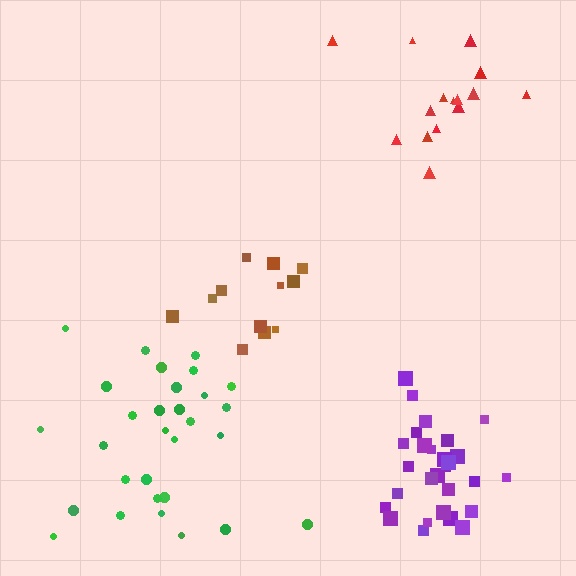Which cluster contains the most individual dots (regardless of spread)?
Green (30).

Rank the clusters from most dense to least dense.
purple, brown, green, red.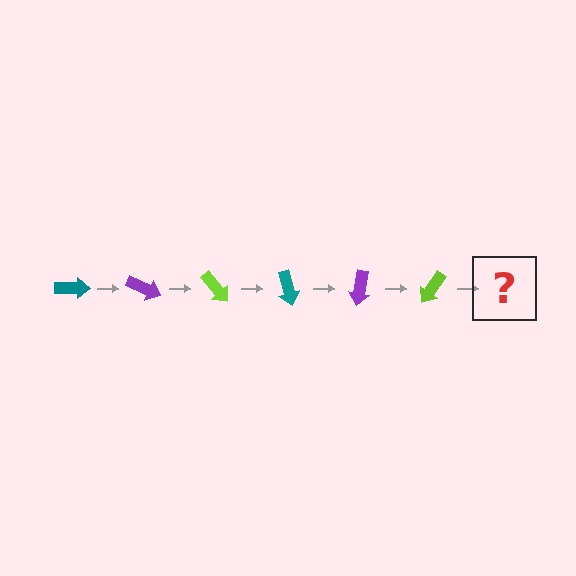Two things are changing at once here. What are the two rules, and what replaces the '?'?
The two rules are that it rotates 25 degrees each step and the color cycles through teal, purple, and lime. The '?' should be a teal arrow, rotated 150 degrees from the start.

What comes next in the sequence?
The next element should be a teal arrow, rotated 150 degrees from the start.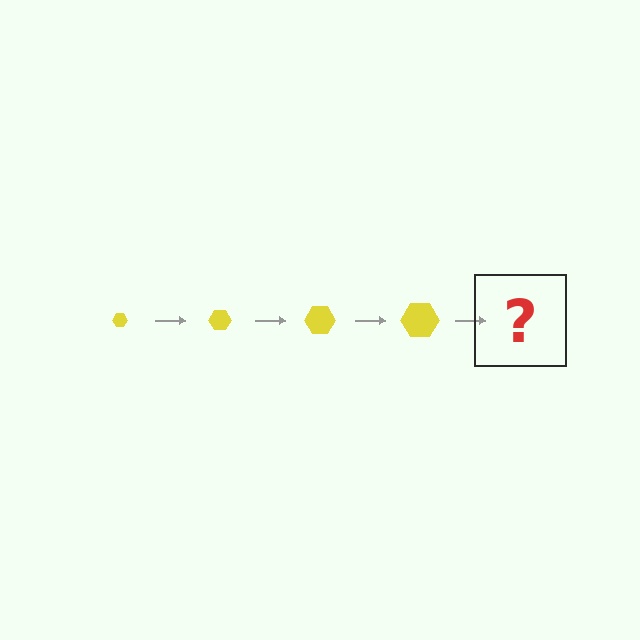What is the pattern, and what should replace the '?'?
The pattern is that the hexagon gets progressively larger each step. The '?' should be a yellow hexagon, larger than the previous one.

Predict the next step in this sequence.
The next step is a yellow hexagon, larger than the previous one.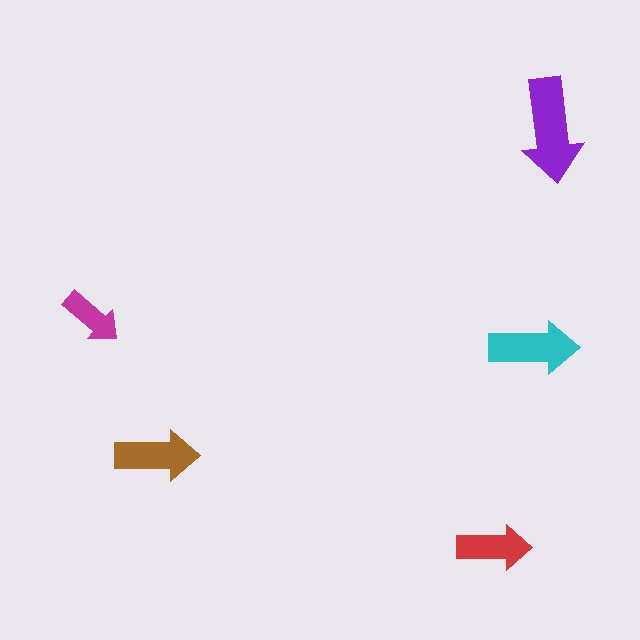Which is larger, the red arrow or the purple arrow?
The purple one.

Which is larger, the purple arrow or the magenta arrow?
The purple one.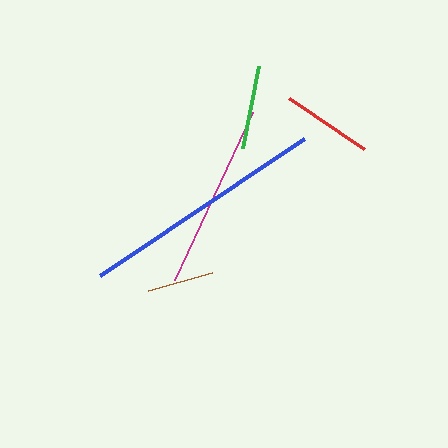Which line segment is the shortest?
The brown line is the shortest at approximately 66 pixels.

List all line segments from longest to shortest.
From longest to shortest: blue, magenta, red, green, brown.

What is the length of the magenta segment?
The magenta segment is approximately 185 pixels long.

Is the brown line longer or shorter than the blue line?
The blue line is longer than the brown line.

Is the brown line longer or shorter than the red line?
The red line is longer than the brown line.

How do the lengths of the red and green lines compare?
The red and green lines are approximately the same length.